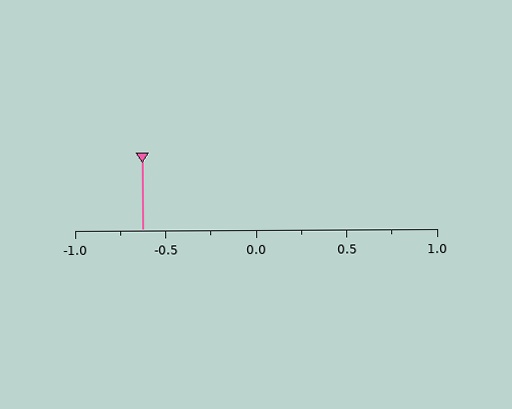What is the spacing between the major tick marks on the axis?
The major ticks are spaced 0.5 apart.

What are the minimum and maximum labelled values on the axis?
The axis runs from -1.0 to 1.0.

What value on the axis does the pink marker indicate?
The marker indicates approximately -0.62.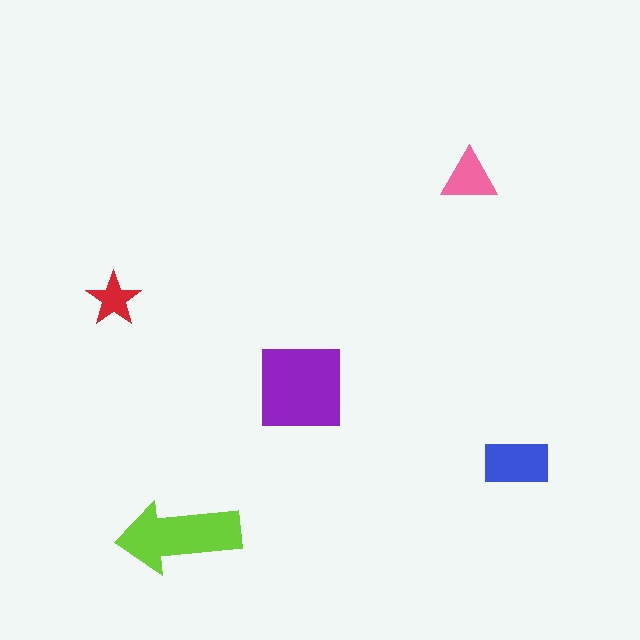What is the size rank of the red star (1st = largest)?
5th.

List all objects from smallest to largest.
The red star, the pink triangle, the blue rectangle, the lime arrow, the purple square.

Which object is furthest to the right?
The blue rectangle is rightmost.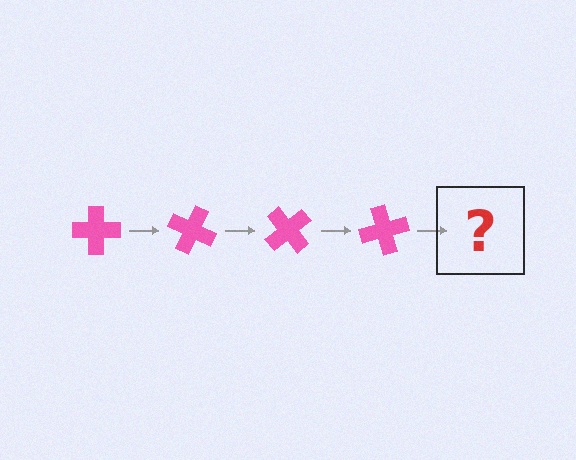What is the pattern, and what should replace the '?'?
The pattern is that the cross rotates 25 degrees each step. The '?' should be a pink cross rotated 100 degrees.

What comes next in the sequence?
The next element should be a pink cross rotated 100 degrees.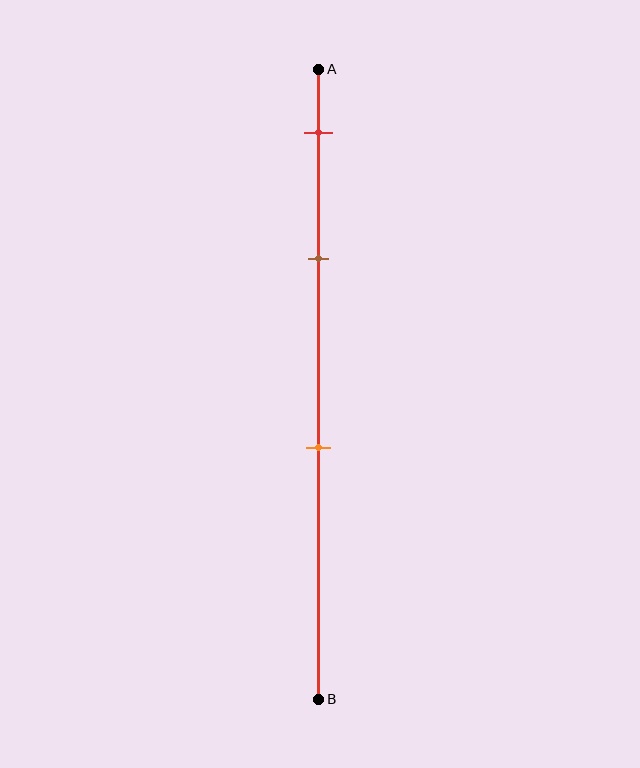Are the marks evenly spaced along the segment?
No, the marks are not evenly spaced.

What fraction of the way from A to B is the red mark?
The red mark is approximately 10% (0.1) of the way from A to B.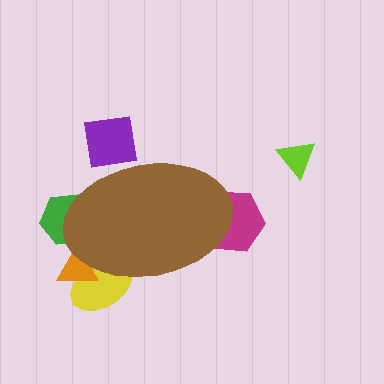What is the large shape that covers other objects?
A brown ellipse.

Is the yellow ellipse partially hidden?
Yes, the yellow ellipse is partially hidden behind the brown ellipse.